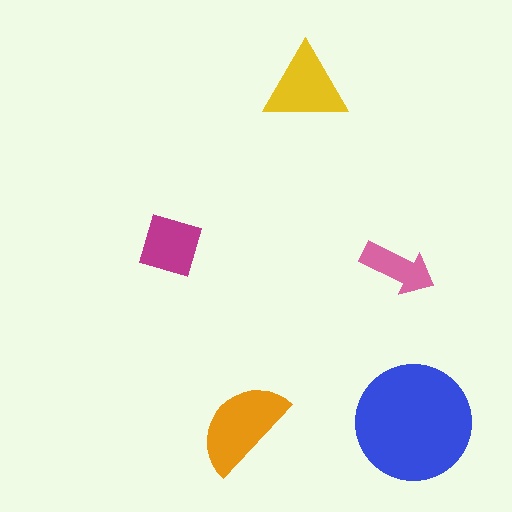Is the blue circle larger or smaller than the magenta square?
Larger.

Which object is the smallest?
The pink arrow.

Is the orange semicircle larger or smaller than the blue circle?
Smaller.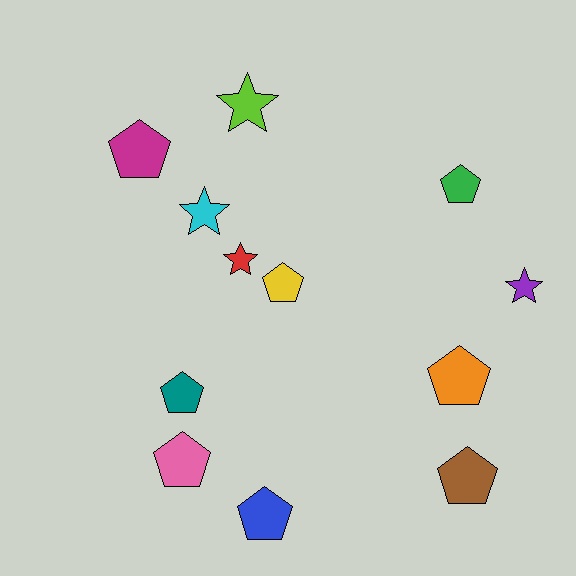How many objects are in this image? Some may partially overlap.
There are 12 objects.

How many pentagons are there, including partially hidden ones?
There are 8 pentagons.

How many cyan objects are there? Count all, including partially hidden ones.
There is 1 cyan object.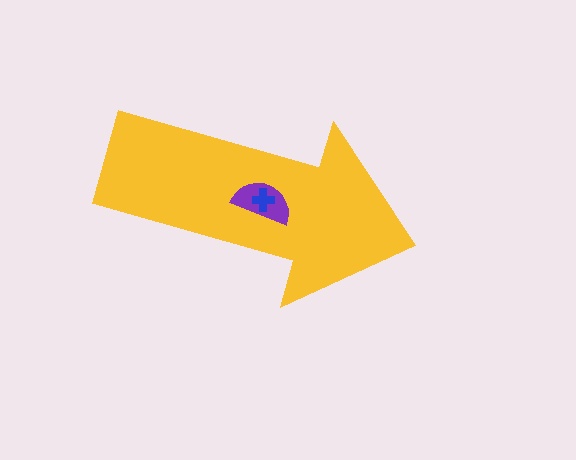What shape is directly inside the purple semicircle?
The blue cross.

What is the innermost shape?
The blue cross.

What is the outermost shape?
The yellow arrow.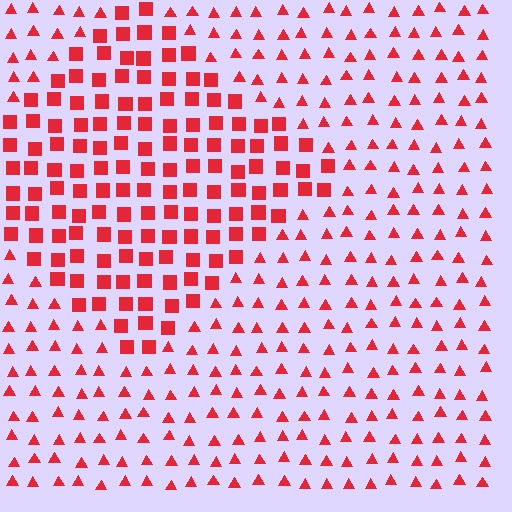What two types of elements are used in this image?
The image uses squares inside the diamond region and triangles outside it.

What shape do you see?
I see a diamond.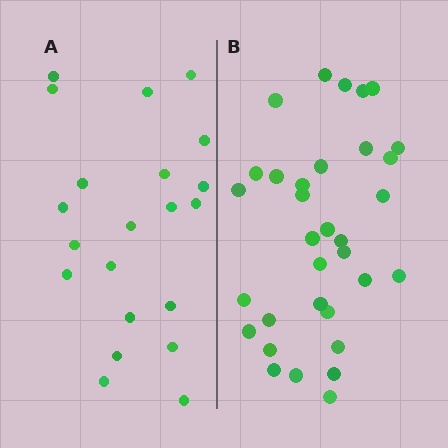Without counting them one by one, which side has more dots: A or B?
Region B (the right region) has more dots.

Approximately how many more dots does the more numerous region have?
Region B has roughly 12 or so more dots than region A.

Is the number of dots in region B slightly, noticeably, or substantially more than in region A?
Region B has substantially more. The ratio is roughly 1.6 to 1.